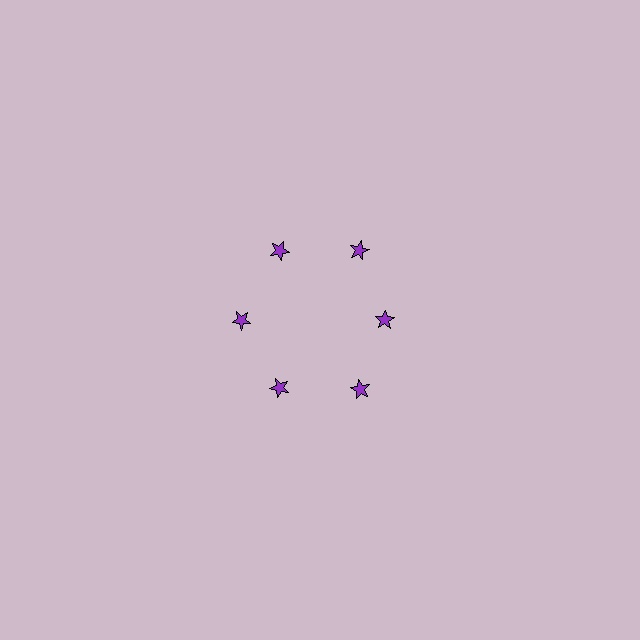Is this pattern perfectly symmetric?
No. The 6 purple stars are arranged in a ring, but one element near the 3 o'clock position is pulled inward toward the center, breaking the 6-fold rotational symmetry.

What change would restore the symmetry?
The symmetry would be restored by moving it outward, back onto the ring so that all 6 stars sit at equal angles and equal distance from the center.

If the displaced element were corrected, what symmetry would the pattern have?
It would have 6-fold rotational symmetry — the pattern would map onto itself every 60 degrees.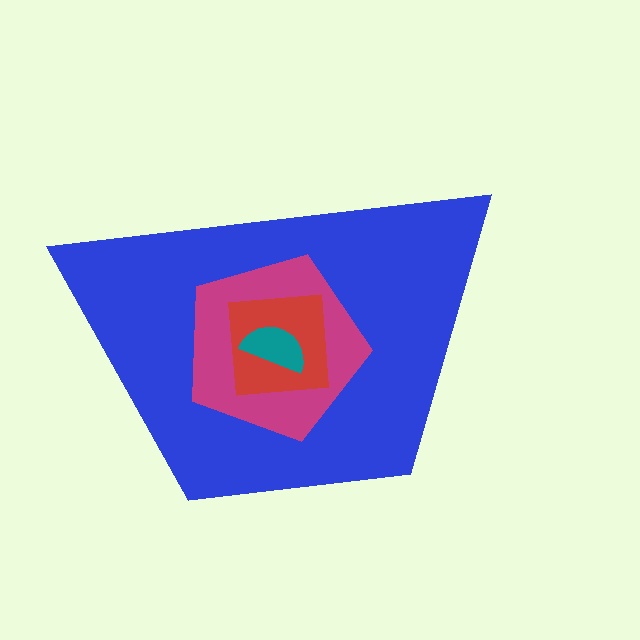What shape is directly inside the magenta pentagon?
The red square.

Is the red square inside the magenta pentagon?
Yes.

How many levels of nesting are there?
4.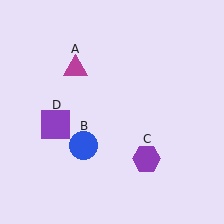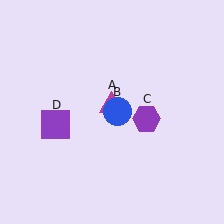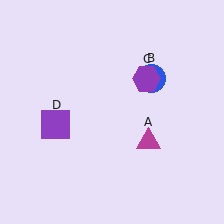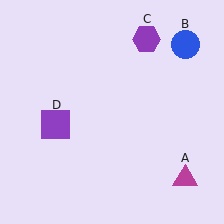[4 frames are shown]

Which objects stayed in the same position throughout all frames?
Purple square (object D) remained stationary.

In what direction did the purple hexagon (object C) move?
The purple hexagon (object C) moved up.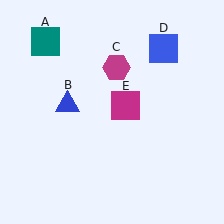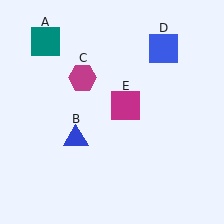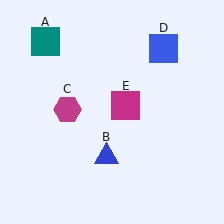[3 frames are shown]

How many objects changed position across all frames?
2 objects changed position: blue triangle (object B), magenta hexagon (object C).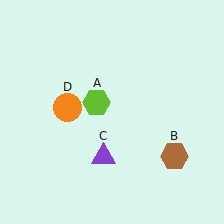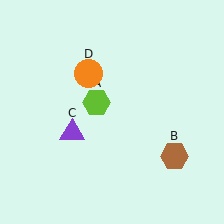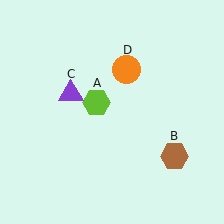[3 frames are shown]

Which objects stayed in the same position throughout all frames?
Lime hexagon (object A) and brown hexagon (object B) remained stationary.